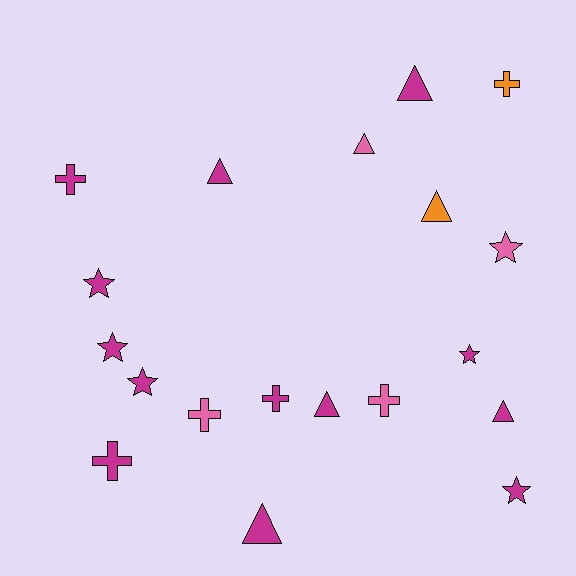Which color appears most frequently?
Magenta, with 13 objects.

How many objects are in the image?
There are 19 objects.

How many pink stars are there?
There is 1 pink star.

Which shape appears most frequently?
Triangle, with 7 objects.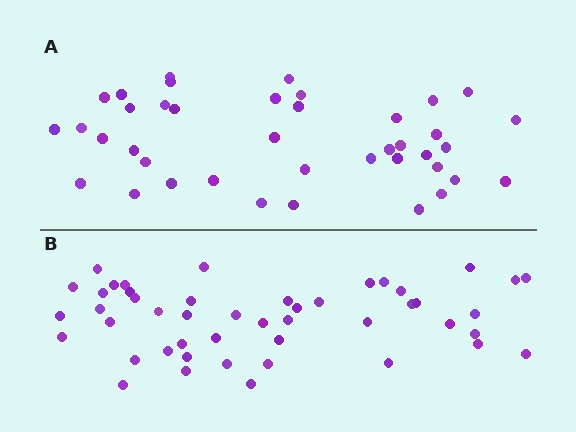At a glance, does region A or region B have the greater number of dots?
Region B (the bottom region) has more dots.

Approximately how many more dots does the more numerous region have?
Region B has roughly 8 or so more dots than region A.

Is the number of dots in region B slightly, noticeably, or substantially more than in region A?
Region B has only slightly more — the two regions are fairly close. The ratio is roughly 1.2 to 1.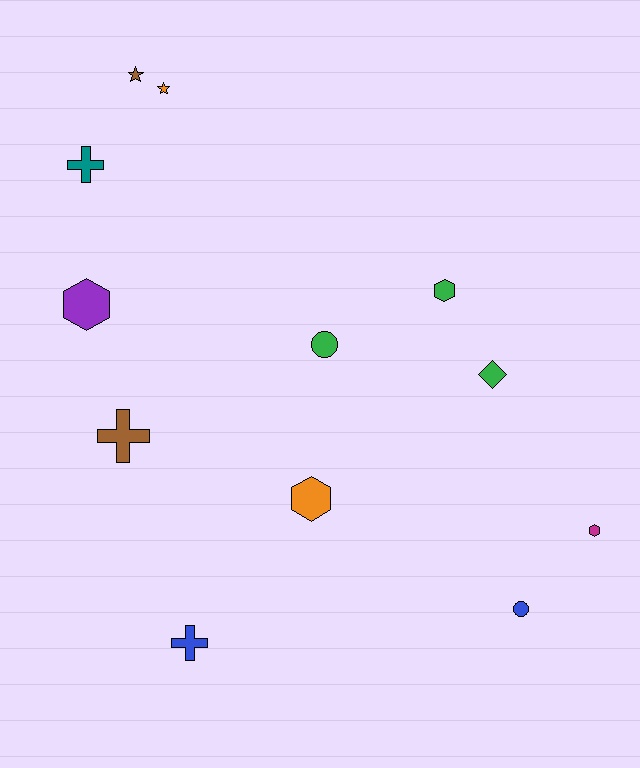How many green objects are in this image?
There are 3 green objects.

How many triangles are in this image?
There are no triangles.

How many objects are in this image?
There are 12 objects.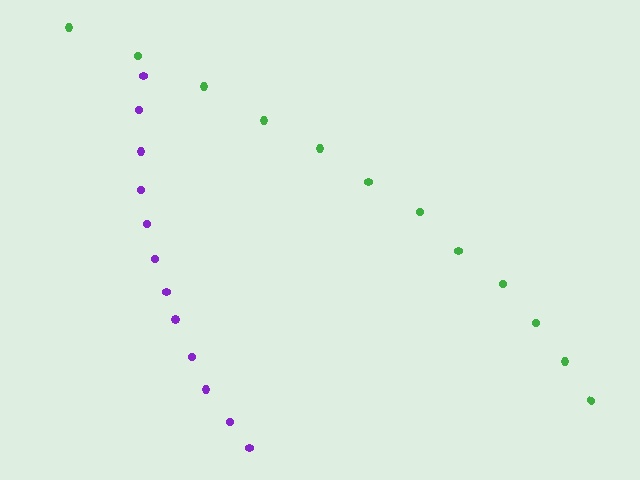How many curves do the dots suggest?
There are 2 distinct paths.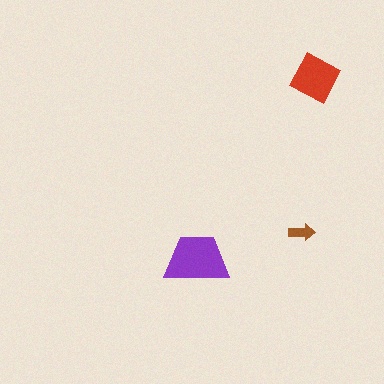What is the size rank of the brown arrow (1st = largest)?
3rd.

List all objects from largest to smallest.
The purple trapezoid, the red diamond, the brown arrow.